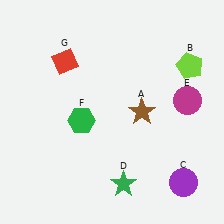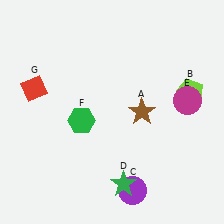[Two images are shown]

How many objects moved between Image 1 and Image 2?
3 objects moved between the two images.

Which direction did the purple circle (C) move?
The purple circle (C) moved left.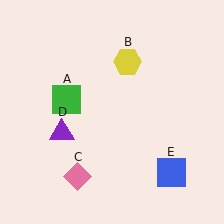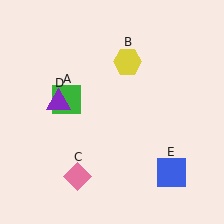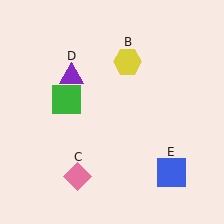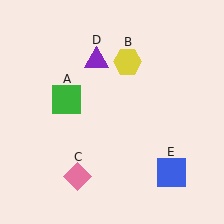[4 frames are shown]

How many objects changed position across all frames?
1 object changed position: purple triangle (object D).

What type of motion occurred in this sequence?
The purple triangle (object D) rotated clockwise around the center of the scene.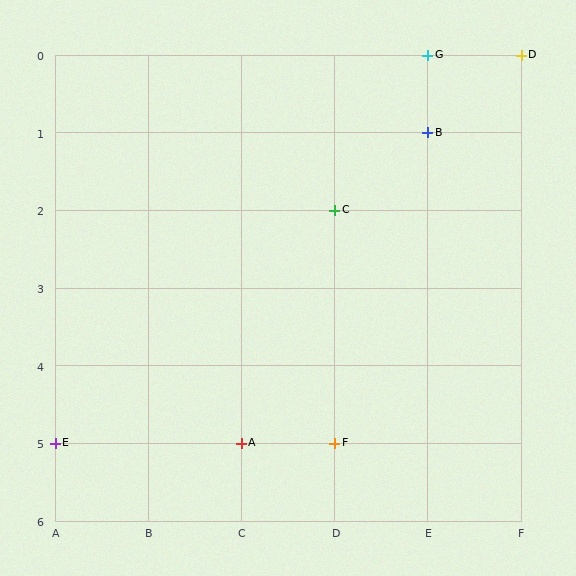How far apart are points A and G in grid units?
Points A and G are 2 columns and 5 rows apart (about 5.4 grid units diagonally).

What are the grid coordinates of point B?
Point B is at grid coordinates (E, 1).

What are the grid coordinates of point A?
Point A is at grid coordinates (C, 5).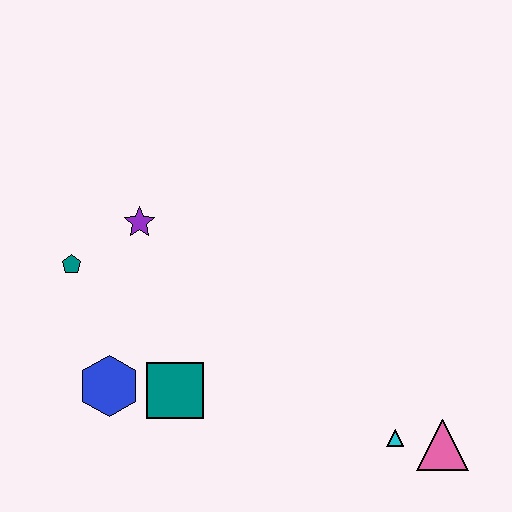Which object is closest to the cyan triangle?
The pink triangle is closest to the cyan triangle.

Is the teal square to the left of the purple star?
No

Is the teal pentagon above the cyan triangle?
Yes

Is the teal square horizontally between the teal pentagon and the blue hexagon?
No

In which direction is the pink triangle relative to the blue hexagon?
The pink triangle is to the right of the blue hexagon.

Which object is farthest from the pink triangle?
The teal pentagon is farthest from the pink triangle.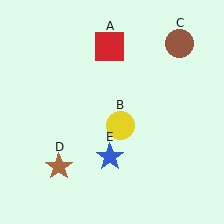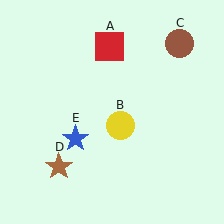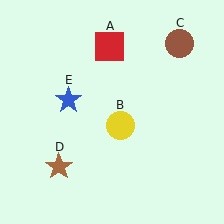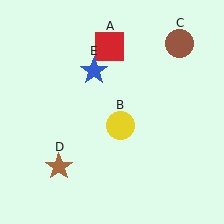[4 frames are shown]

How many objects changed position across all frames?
1 object changed position: blue star (object E).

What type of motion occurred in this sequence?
The blue star (object E) rotated clockwise around the center of the scene.